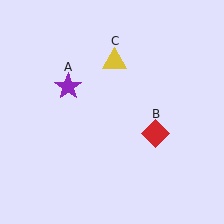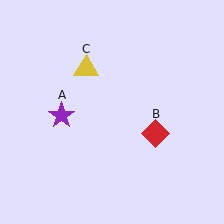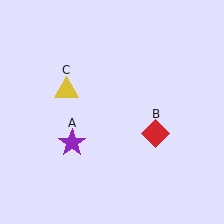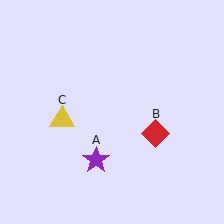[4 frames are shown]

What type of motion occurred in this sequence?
The purple star (object A), yellow triangle (object C) rotated counterclockwise around the center of the scene.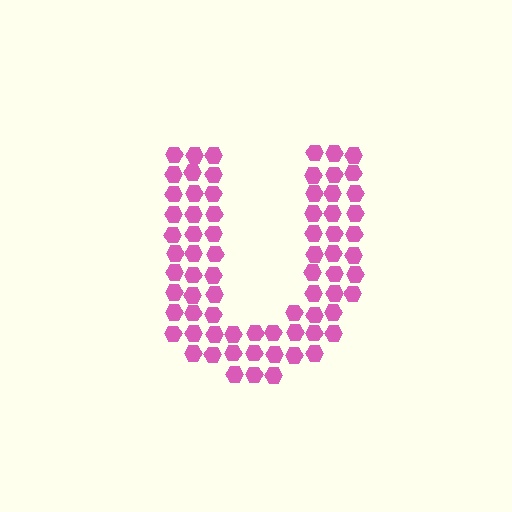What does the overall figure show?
The overall figure shows the letter U.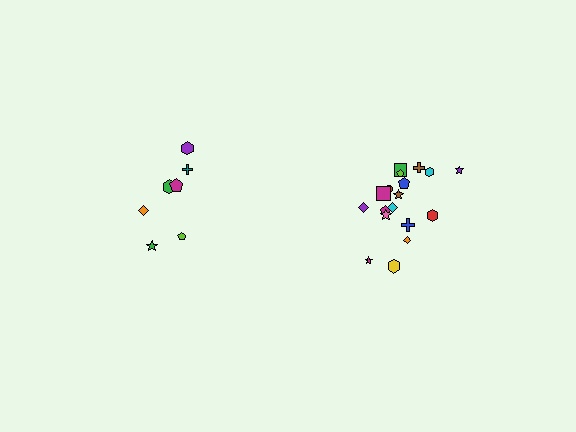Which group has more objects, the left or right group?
The right group.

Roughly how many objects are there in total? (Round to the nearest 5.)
Roughly 25 objects in total.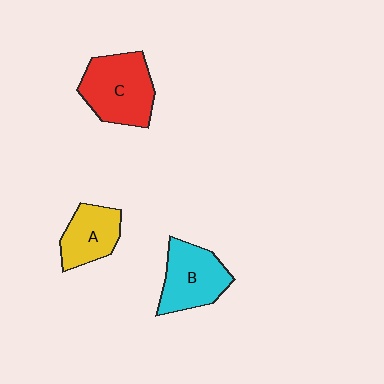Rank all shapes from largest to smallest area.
From largest to smallest: C (red), B (cyan), A (yellow).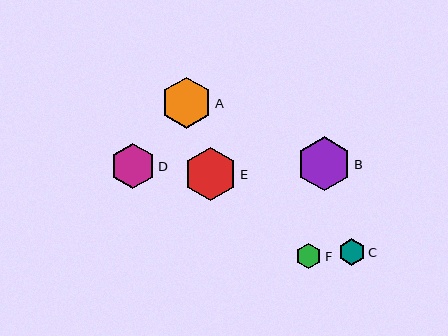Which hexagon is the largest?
Hexagon B is the largest with a size of approximately 54 pixels.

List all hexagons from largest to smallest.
From largest to smallest: B, E, A, D, C, F.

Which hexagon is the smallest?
Hexagon F is the smallest with a size of approximately 26 pixels.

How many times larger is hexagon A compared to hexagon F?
Hexagon A is approximately 2.0 times the size of hexagon F.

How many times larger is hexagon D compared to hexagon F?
Hexagon D is approximately 1.7 times the size of hexagon F.